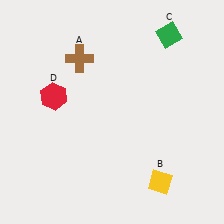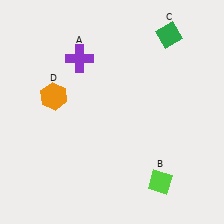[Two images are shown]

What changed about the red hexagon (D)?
In Image 1, D is red. In Image 2, it changed to orange.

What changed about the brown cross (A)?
In Image 1, A is brown. In Image 2, it changed to purple.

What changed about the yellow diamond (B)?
In Image 1, B is yellow. In Image 2, it changed to lime.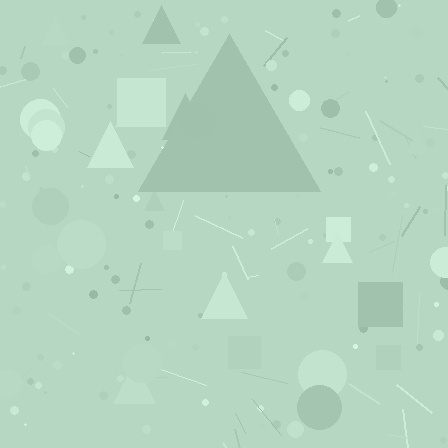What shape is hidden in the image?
A triangle is hidden in the image.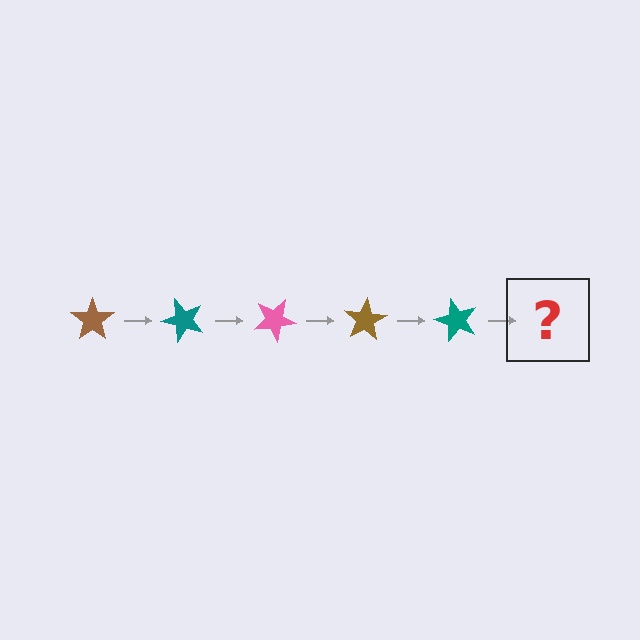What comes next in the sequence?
The next element should be a pink star, rotated 250 degrees from the start.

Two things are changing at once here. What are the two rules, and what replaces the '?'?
The two rules are that it rotates 50 degrees each step and the color cycles through brown, teal, and pink. The '?' should be a pink star, rotated 250 degrees from the start.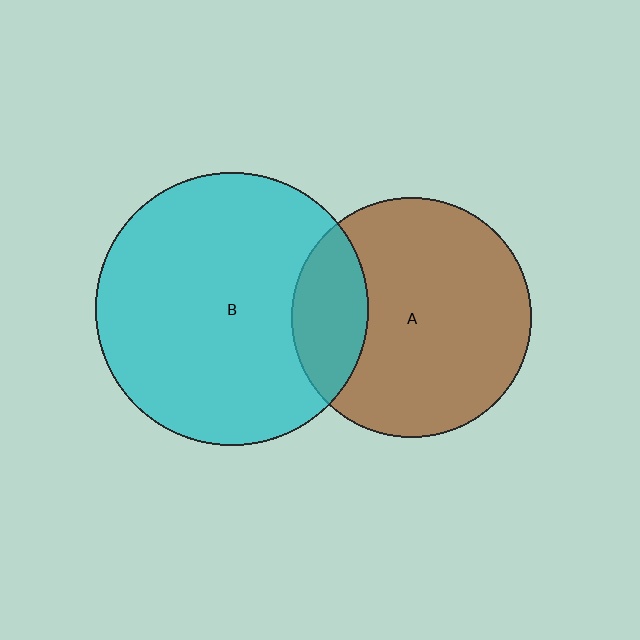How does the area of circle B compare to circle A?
Approximately 1.3 times.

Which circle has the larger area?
Circle B (cyan).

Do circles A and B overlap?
Yes.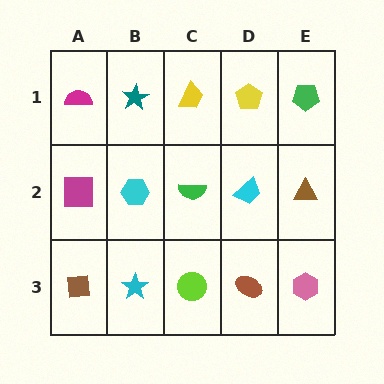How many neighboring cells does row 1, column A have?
2.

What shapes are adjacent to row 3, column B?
A cyan hexagon (row 2, column B), a brown square (row 3, column A), a lime circle (row 3, column C).